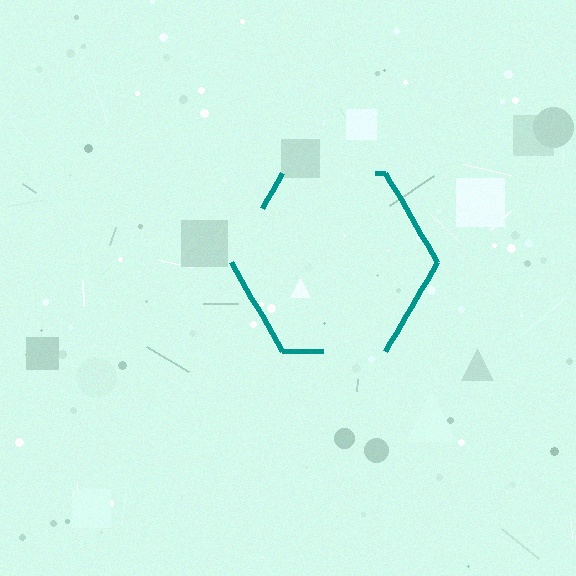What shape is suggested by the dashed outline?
The dashed outline suggests a hexagon.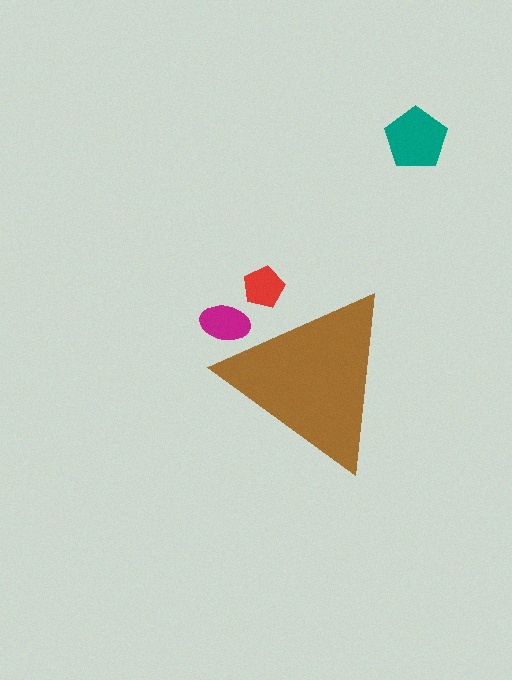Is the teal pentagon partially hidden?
No, the teal pentagon is fully visible.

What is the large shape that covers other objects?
A brown triangle.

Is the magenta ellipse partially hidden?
Yes, the magenta ellipse is partially hidden behind the brown triangle.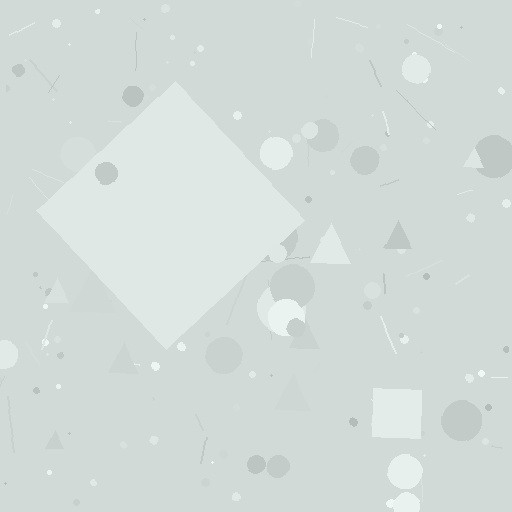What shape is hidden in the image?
A diamond is hidden in the image.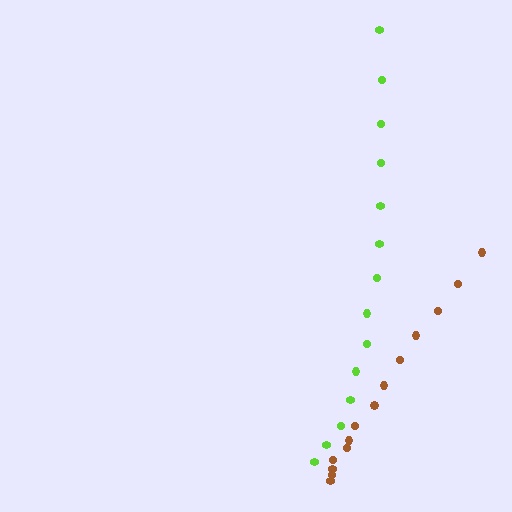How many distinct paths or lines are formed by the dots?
There are 2 distinct paths.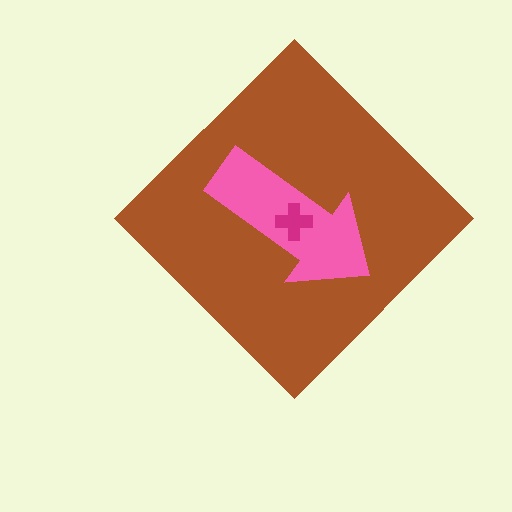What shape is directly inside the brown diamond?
The pink arrow.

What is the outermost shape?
The brown diamond.